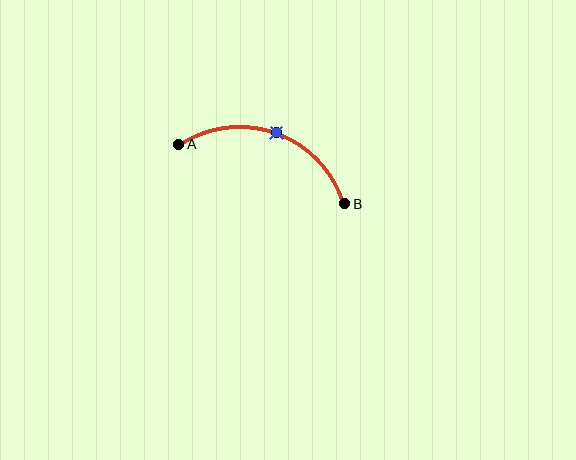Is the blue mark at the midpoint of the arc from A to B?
Yes. The blue mark lies on the arc at equal arc-length from both A and B — it is the arc midpoint.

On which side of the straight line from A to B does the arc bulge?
The arc bulges above the straight line connecting A and B.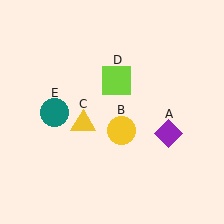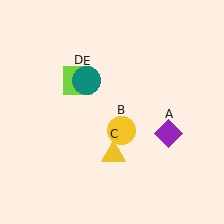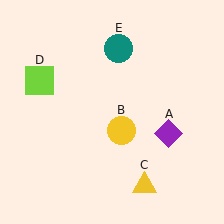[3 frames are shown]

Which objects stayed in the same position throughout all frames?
Purple diamond (object A) and yellow circle (object B) remained stationary.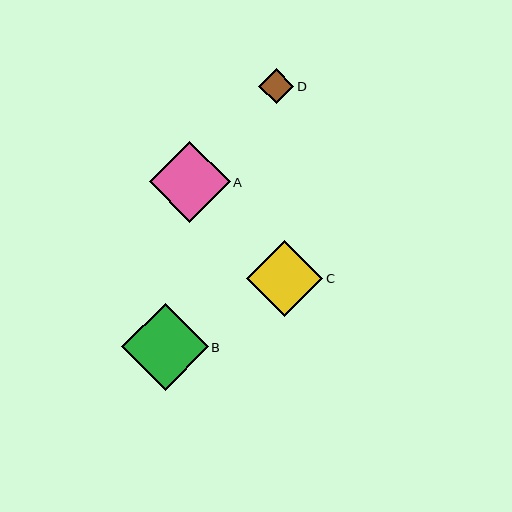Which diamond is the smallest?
Diamond D is the smallest with a size of approximately 35 pixels.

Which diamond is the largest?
Diamond B is the largest with a size of approximately 86 pixels.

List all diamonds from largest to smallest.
From largest to smallest: B, A, C, D.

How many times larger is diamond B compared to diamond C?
Diamond B is approximately 1.1 times the size of diamond C.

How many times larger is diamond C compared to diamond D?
Diamond C is approximately 2.2 times the size of diamond D.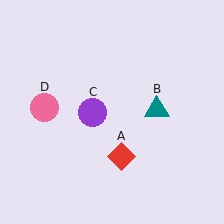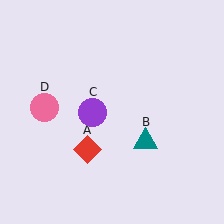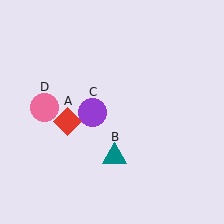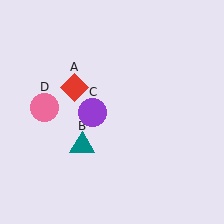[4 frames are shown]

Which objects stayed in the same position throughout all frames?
Purple circle (object C) and pink circle (object D) remained stationary.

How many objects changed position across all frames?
2 objects changed position: red diamond (object A), teal triangle (object B).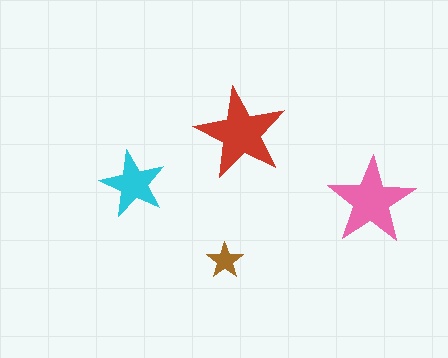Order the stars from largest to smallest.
the red one, the pink one, the cyan one, the brown one.